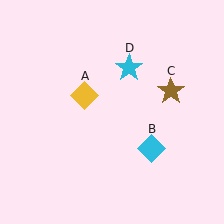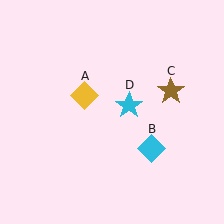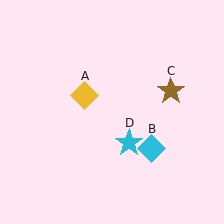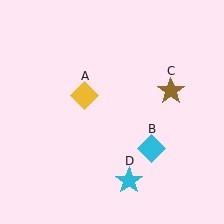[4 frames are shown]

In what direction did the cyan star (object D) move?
The cyan star (object D) moved down.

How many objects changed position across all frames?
1 object changed position: cyan star (object D).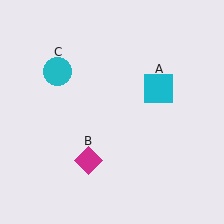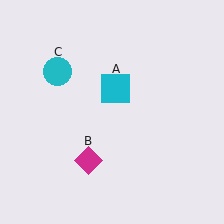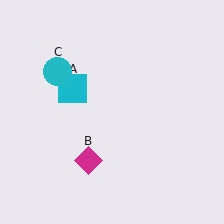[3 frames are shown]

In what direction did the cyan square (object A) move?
The cyan square (object A) moved left.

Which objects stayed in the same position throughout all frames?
Magenta diamond (object B) and cyan circle (object C) remained stationary.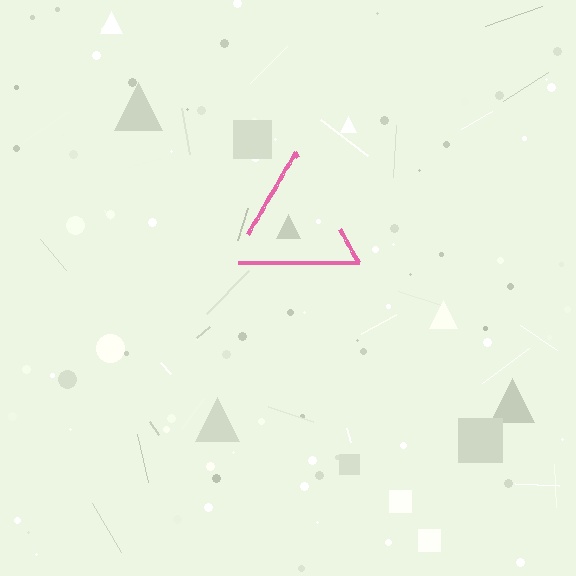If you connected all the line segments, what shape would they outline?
They would outline a triangle.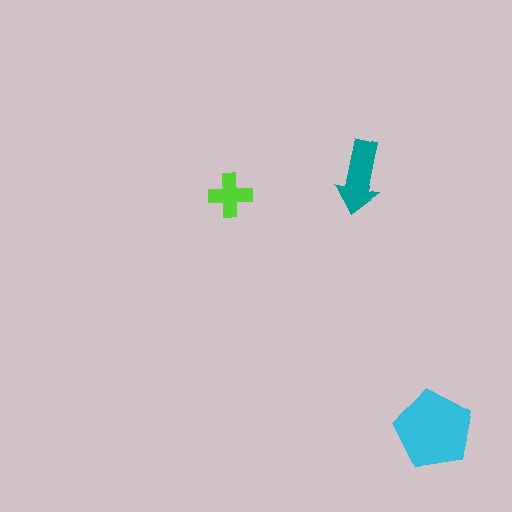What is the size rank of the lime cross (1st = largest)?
3rd.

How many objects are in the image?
There are 3 objects in the image.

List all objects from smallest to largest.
The lime cross, the teal arrow, the cyan pentagon.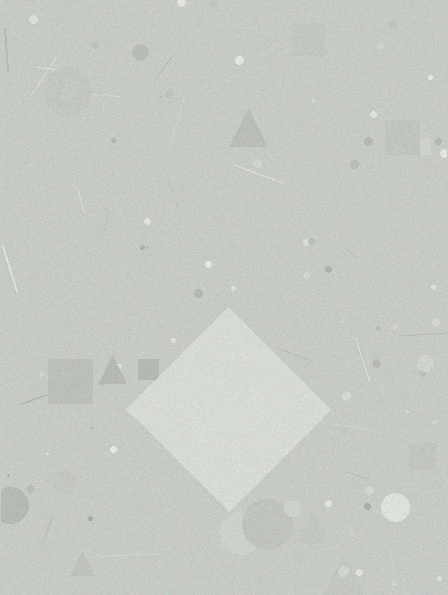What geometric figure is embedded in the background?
A diamond is embedded in the background.